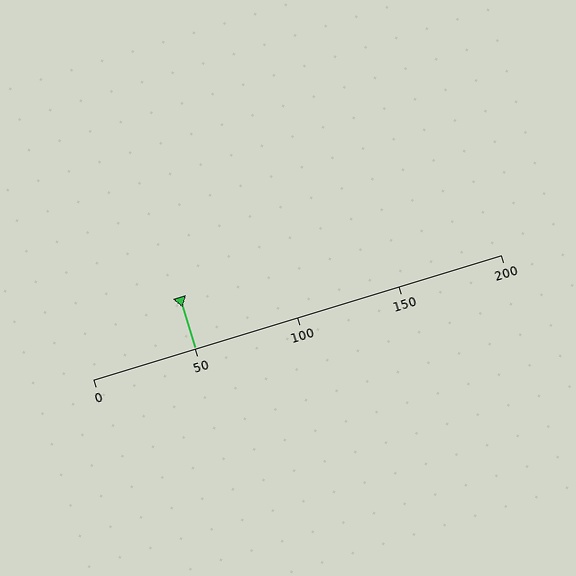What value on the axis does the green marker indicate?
The marker indicates approximately 50.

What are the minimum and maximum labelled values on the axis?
The axis runs from 0 to 200.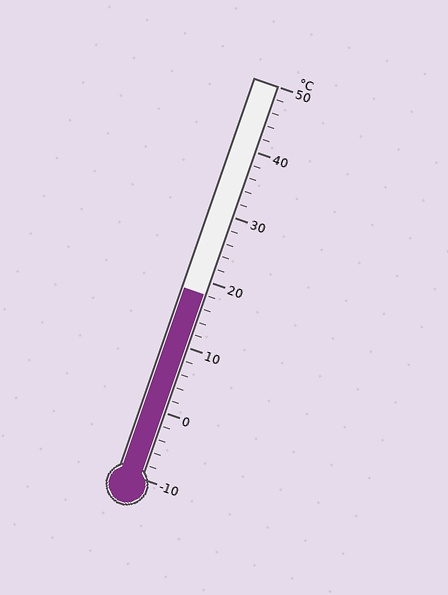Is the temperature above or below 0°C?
The temperature is above 0°C.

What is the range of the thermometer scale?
The thermometer scale ranges from -10°C to 50°C.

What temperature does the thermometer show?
The thermometer shows approximately 18°C.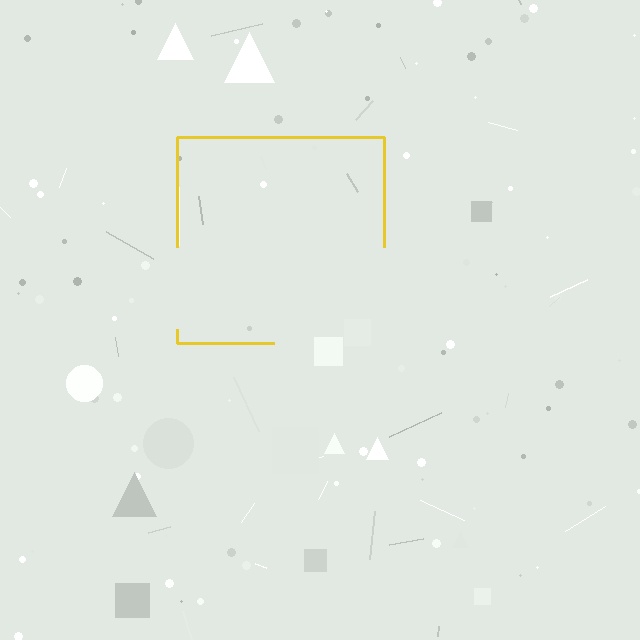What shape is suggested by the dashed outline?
The dashed outline suggests a square.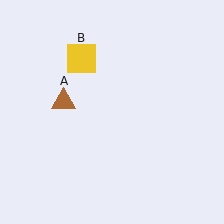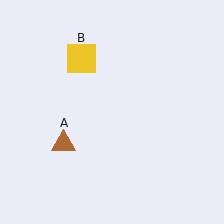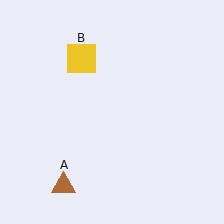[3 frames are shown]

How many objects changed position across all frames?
1 object changed position: brown triangle (object A).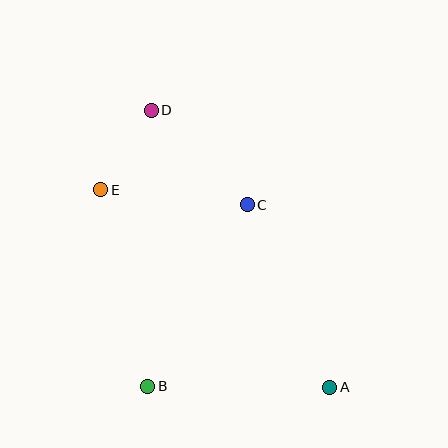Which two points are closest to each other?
Points D and E are closest to each other.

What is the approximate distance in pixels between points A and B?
The distance between A and B is approximately 182 pixels.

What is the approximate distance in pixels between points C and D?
The distance between C and D is approximately 135 pixels.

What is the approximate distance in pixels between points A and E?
The distance between A and E is approximately 302 pixels.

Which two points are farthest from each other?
Points A and D are farthest from each other.